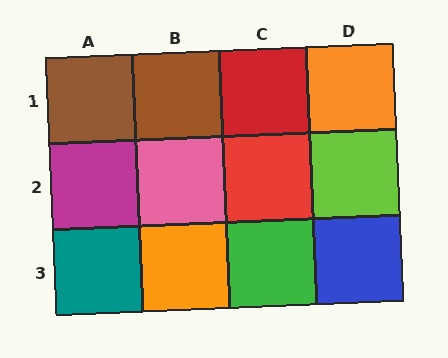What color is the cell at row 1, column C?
Red.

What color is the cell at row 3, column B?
Orange.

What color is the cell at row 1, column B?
Brown.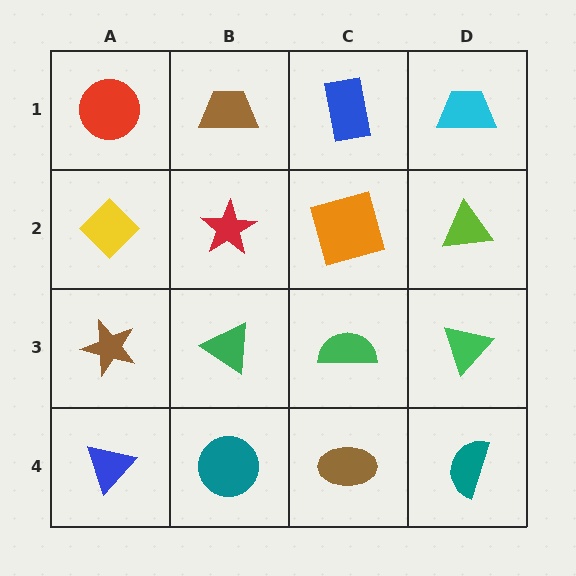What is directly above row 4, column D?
A green triangle.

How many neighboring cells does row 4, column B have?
3.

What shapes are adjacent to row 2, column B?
A brown trapezoid (row 1, column B), a green triangle (row 3, column B), a yellow diamond (row 2, column A), an orange square (row 2, column C).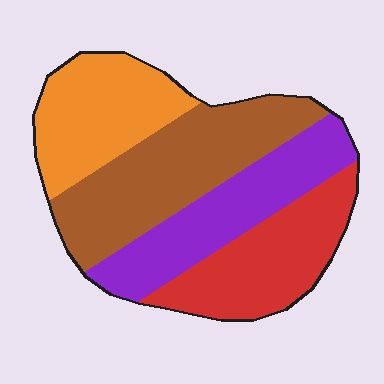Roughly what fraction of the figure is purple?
Purple covers 24% of the figure.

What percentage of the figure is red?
Red covers 23% of the figure.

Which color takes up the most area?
Brown, at roughly 30%.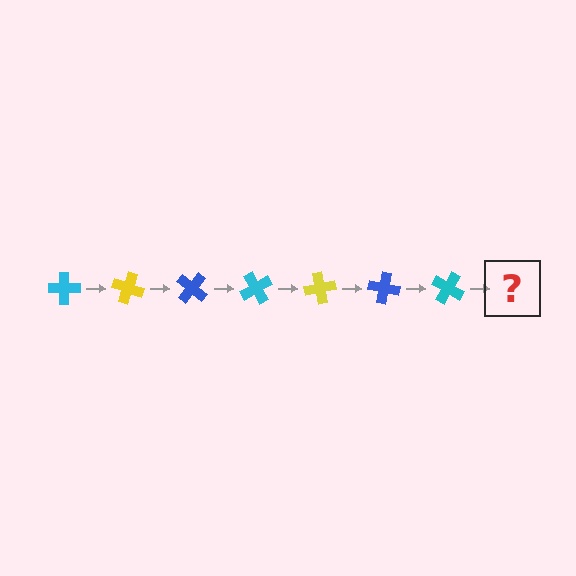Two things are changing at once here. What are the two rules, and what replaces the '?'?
The two rules are that it rotates 20 degrees each step and the color cycles through cyan, yellow, and blue. The '?' should be a yellow cross, rotated 140 degrees from the start.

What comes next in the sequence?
The next element should be a yellow cross, rotated 140 degrees from the start.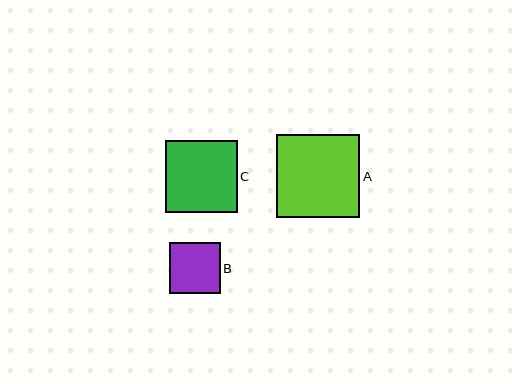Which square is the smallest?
Square B is the smallest with a size of approximately 51 pixels.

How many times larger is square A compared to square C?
Square A is approximately 1.2 times the size of square C.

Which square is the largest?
Square A is the largest with a size of approximately 83 pixels.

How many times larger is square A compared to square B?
Square A is approximately 1.6 times the size of square B.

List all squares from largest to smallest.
From largest to smallest: A, C, B.